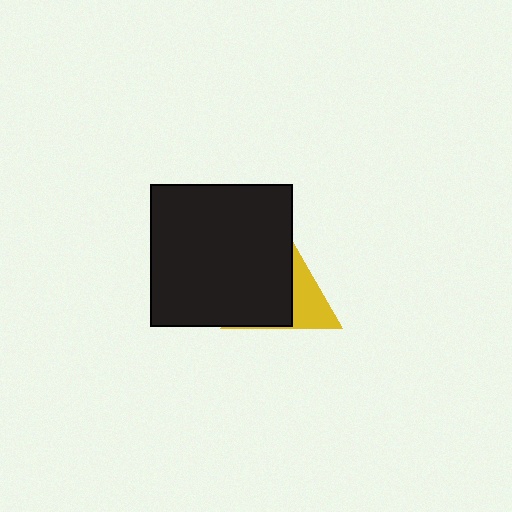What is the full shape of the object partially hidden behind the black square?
The partially hidden object is a yellow triangle.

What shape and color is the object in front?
The object in front is a black square.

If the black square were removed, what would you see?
You would see the complete yellow triangle.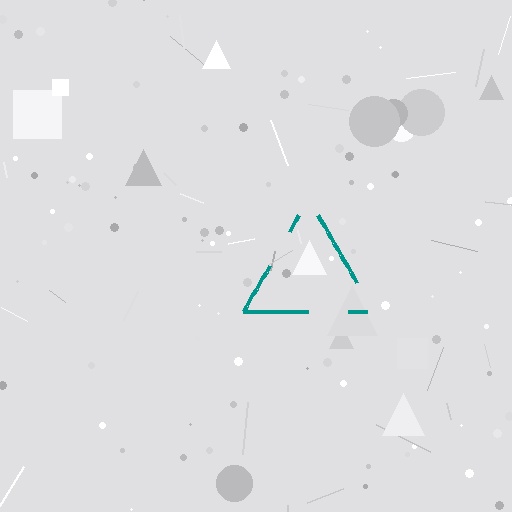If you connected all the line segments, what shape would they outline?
They would outline a triangle.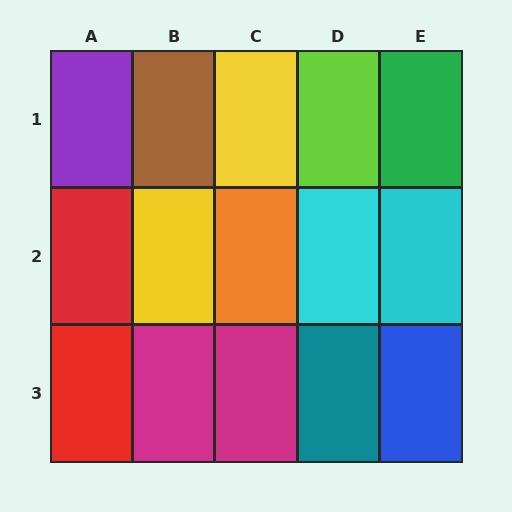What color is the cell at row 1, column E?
Green.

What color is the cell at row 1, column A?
Purple.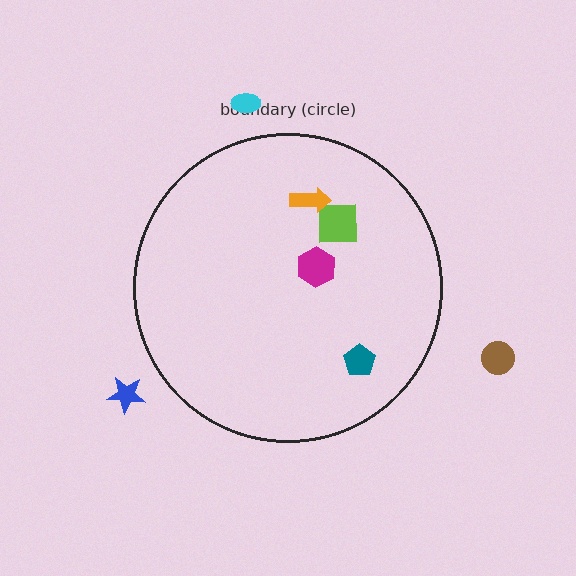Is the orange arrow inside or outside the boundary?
Inside.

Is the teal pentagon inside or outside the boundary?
Inside.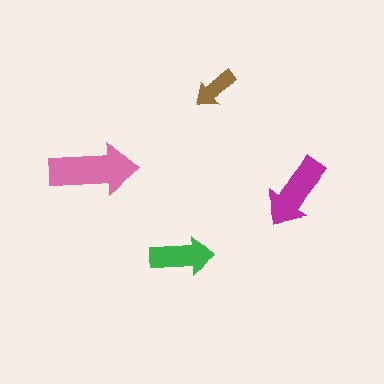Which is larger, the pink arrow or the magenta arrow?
The pink one.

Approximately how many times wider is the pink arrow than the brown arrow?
About 2 times wider.